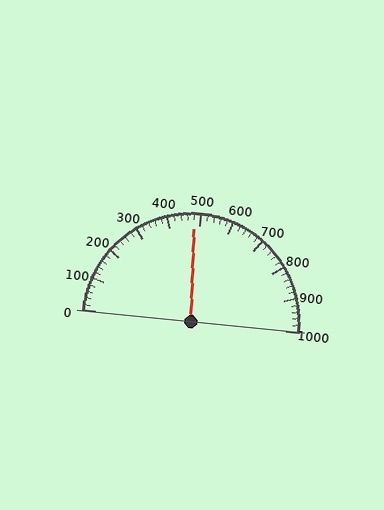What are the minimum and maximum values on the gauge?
The gauge ranges from 0 to 1000.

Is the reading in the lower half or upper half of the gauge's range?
The reading is in the lower half of the range (0 to 1000).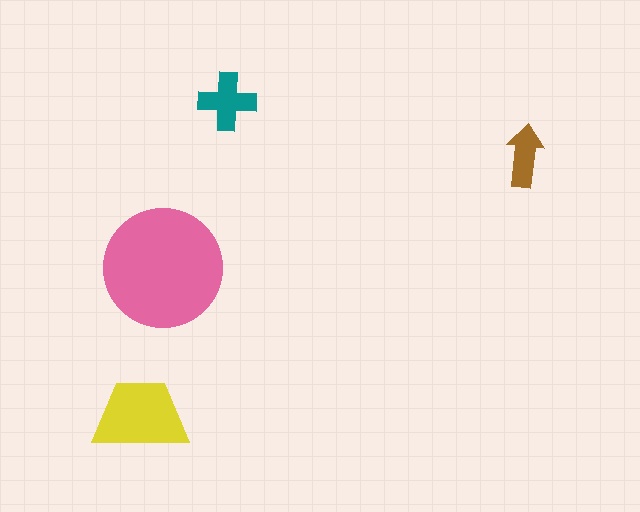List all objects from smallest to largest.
The brown arrow, the teal cross, the yellow trapezoid, the pink circle.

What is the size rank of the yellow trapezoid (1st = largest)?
2nd.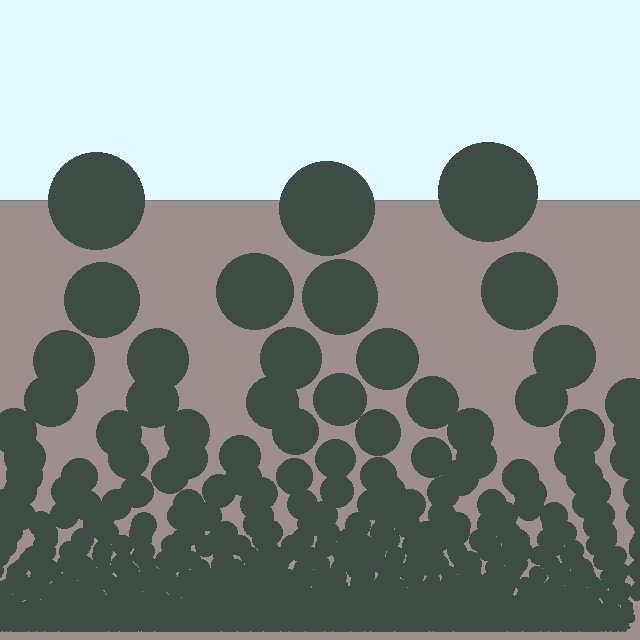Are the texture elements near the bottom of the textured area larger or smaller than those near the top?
Smaller. The gradient is inverted — elements near the bottom are smaller and denser.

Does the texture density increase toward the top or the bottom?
Density increases toward the bottom.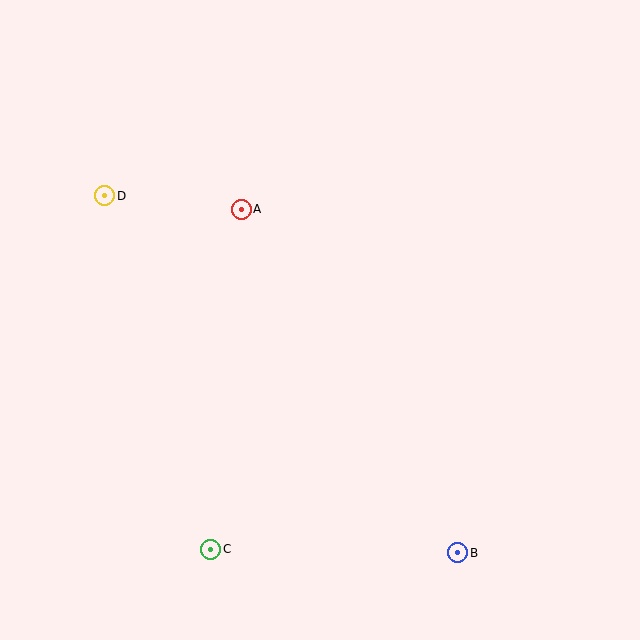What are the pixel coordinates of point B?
Point B is at (458, 553).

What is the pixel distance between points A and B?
The distance between A and B is 406 pixels.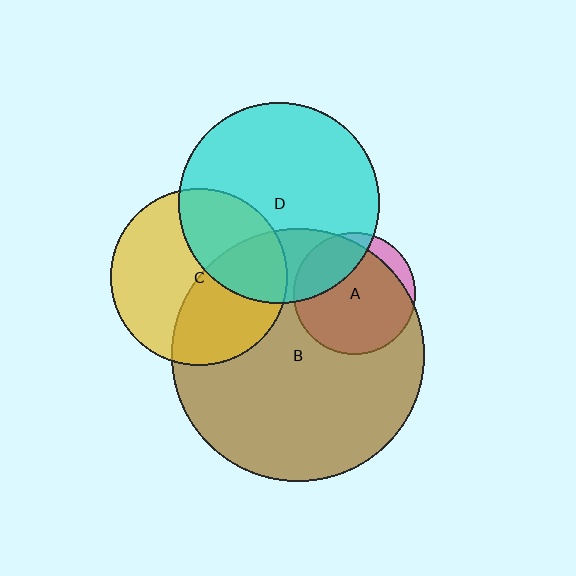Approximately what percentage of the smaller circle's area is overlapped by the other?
Approximately 35%.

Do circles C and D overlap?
Yes.